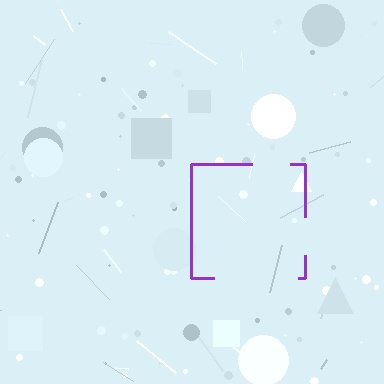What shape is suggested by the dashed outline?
The dashed outline suggests a square.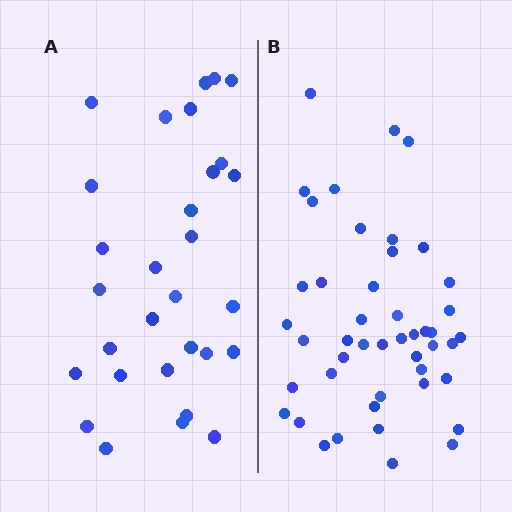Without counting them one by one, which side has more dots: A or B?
Region B (the right region) has more dots.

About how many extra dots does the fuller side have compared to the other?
Region B has approximately 15 more dots than region A.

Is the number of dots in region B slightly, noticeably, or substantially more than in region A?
Region B has substantially more. The ratio is roughly 1.5 to 1.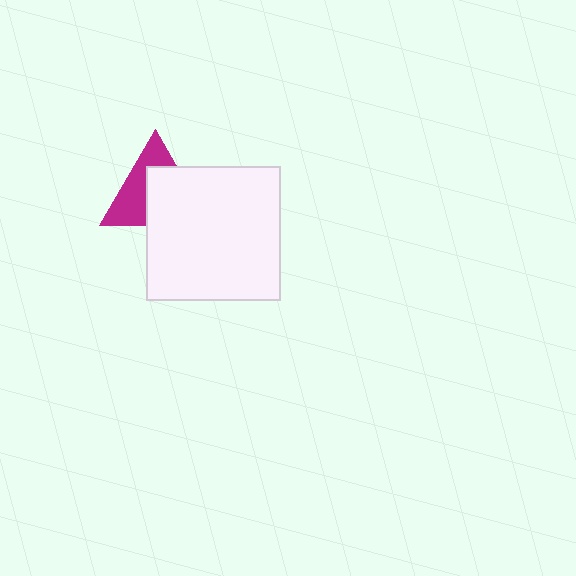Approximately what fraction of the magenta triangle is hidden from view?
Roughly 53% of the magenta triangle is hidden behind the white square.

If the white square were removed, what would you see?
You would see the complete magenta triangle.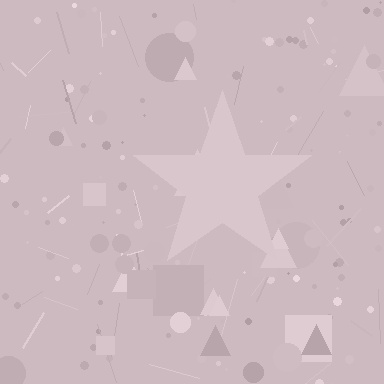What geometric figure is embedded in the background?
A star is embedded in the background.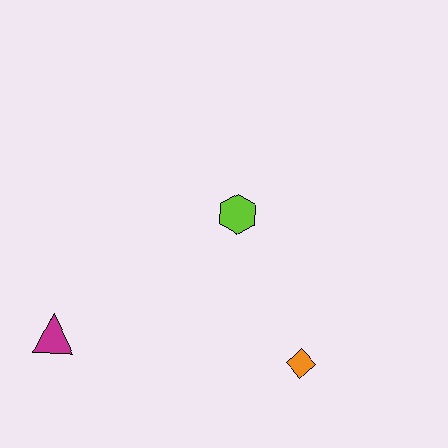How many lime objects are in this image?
There is 1 lime object.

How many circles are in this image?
There are no circles.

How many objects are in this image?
There are 3 objects.